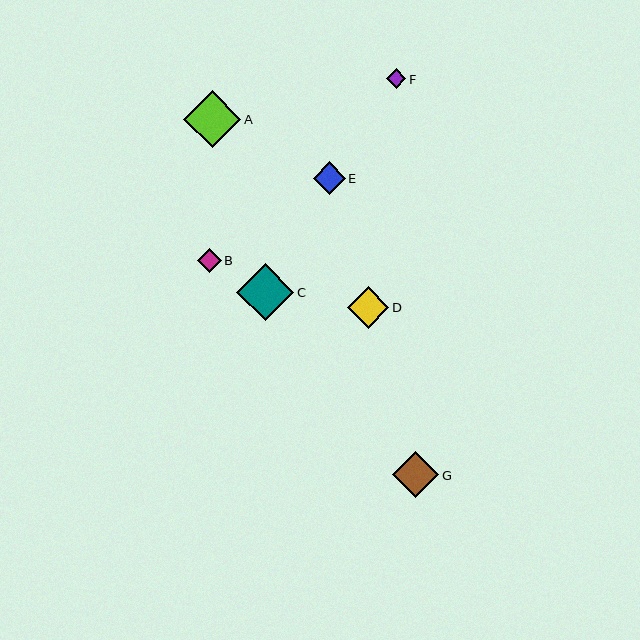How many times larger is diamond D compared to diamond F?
Diamond D is approximately 2.1 times the size of diamond F.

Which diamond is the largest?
Diamond C is the largest with a size of approximately 58 pixels.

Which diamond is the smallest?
Diamond F is the smallest with a size of approximately 19 pixels.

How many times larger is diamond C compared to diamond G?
Diamond C is approximately 1.2 times the size of diamond G.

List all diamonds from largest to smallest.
From largest to smallest: C, A, G, D, E, B, F.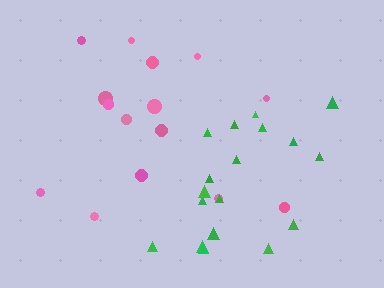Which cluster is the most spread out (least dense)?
Pink.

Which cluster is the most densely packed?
Green.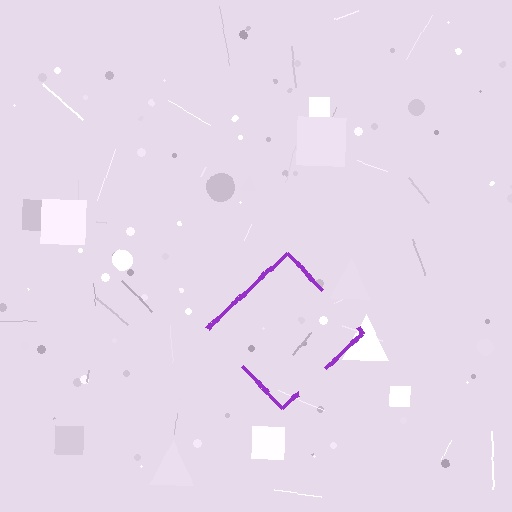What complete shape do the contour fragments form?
The contour fragments form a diamond.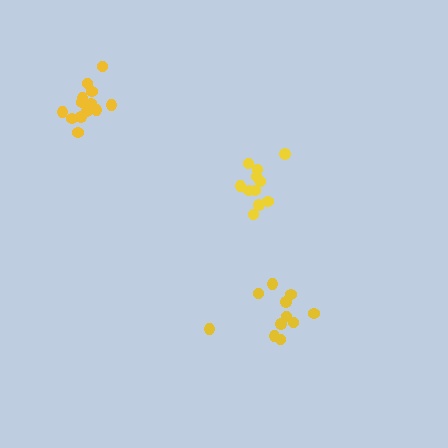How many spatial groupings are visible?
There are 3 spatial groupings.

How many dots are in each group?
Group 1: 11 dots, Group 2: 14 dots, Group 3: 11 dots (36 total).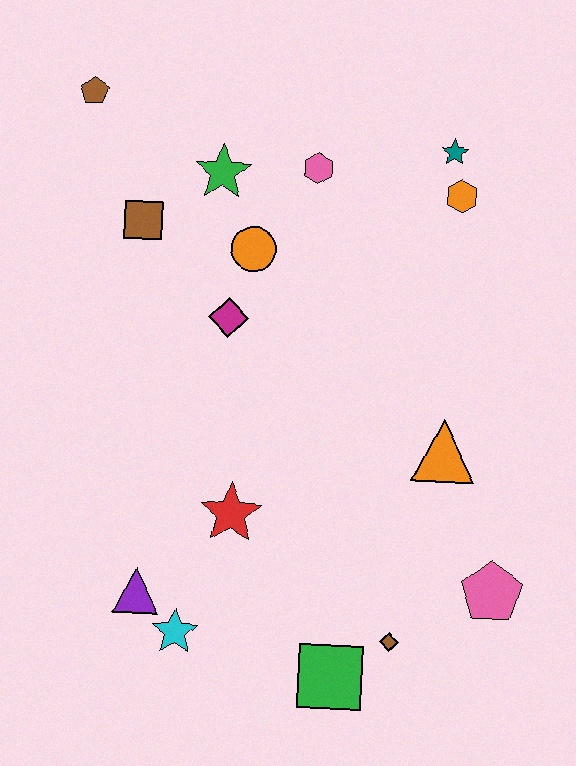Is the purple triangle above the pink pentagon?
No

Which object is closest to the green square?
The brown diamond is closest to the green square.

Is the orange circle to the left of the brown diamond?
Yes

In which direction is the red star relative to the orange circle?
The red star is below the orange circle.